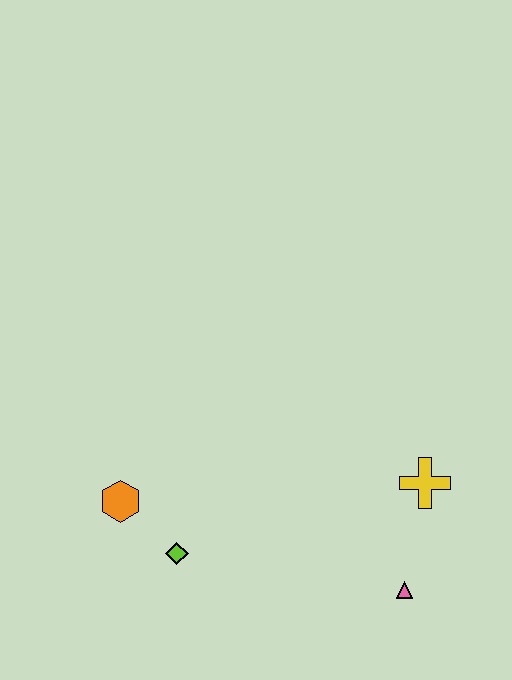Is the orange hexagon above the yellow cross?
No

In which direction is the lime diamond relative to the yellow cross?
The lime diamond is to the left of the yellow cross.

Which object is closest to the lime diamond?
The orange hexagon is closest to the lime diamond.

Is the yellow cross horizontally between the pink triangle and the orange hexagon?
No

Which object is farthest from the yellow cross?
The orange hexagon is farthest from the yellow cross.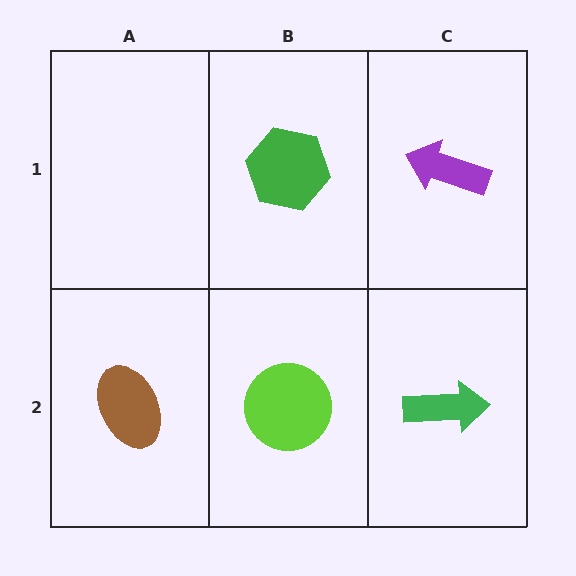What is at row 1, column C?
A purple arrow.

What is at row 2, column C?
A green arrow.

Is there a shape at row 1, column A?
No, that cell is empty.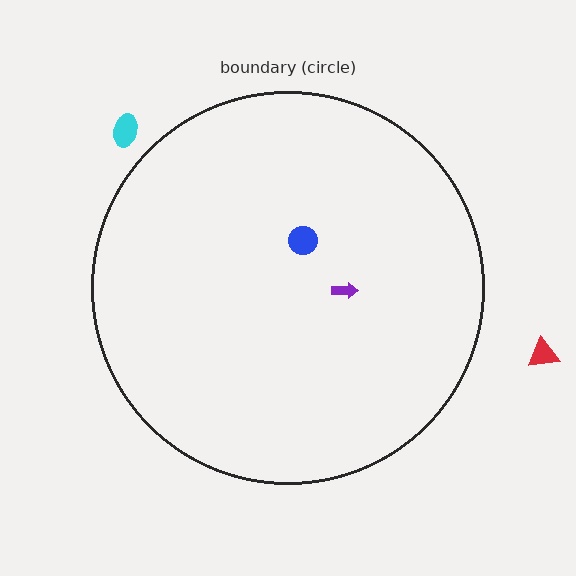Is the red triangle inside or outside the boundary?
Outside.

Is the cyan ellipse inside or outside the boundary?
Outside.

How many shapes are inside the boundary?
2 inside, 2 outside.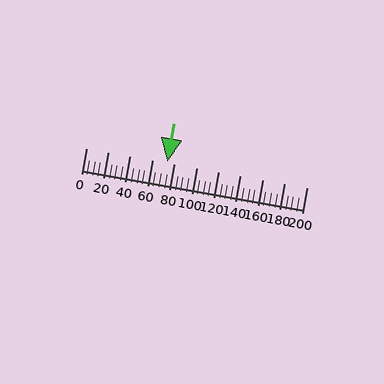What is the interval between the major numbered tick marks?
The major tick marks are spaced 20 units apart.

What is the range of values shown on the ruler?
The ruler shows values from 0 to 200.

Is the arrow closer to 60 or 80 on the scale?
The arrow is closer to 80.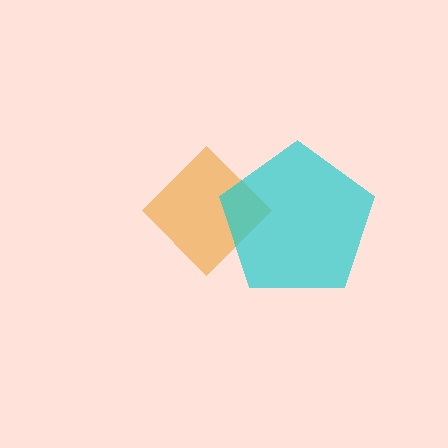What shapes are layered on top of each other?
The layered shapes are: an orange diamond, a cyan pentagon.